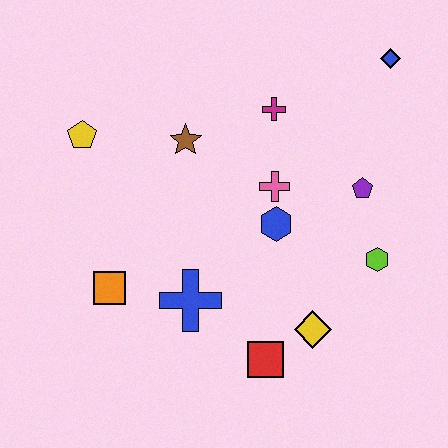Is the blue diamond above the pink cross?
Yes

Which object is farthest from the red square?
The blue diamond is farthest from the red square.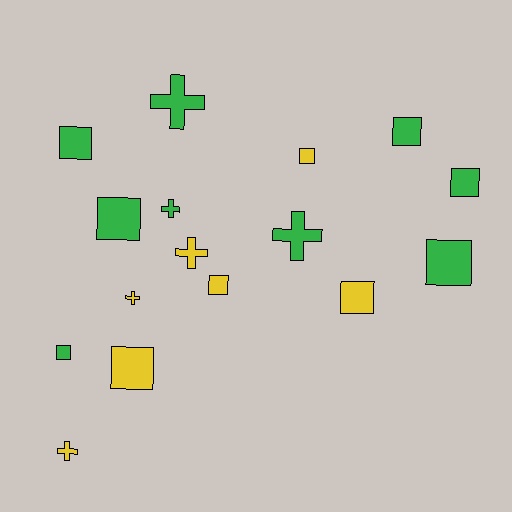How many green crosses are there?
There are 3 green crosses.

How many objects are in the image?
There are 16 objects.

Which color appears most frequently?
Green, with 9 objects.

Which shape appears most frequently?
Square, with 10 objects.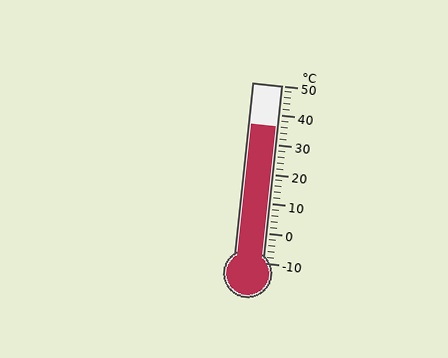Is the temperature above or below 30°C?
The temperature is above 30°C.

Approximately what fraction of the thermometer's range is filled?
The thermometer is filled to approximately 75% of its range.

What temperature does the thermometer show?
The thermometer shows approximately 36°C.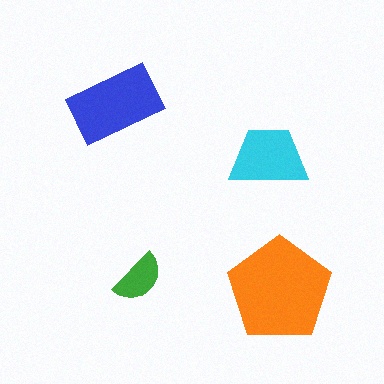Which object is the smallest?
The green semicircle.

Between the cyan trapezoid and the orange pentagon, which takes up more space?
The orange pentagon.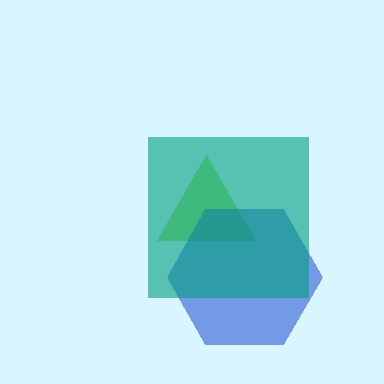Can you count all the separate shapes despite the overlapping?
Yes, there are 3 separate shapes.